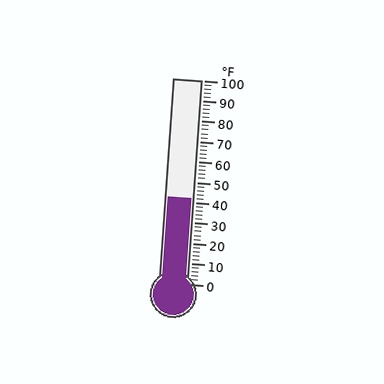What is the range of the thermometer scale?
The thermometer scale ranges from 0°F to 100°F.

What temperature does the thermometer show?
The thermometer shows approximately 42°F.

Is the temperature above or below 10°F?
The temperature is above 10°F.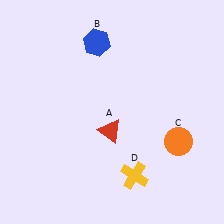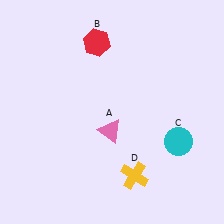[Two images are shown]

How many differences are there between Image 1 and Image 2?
There are 3 differences between the two images.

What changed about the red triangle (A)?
In Image 1, A is red. In Image 2, it changed to pink.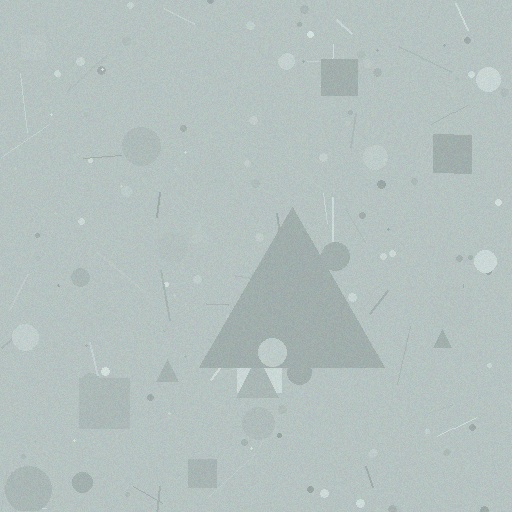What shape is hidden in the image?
A triangle is hidden in the image.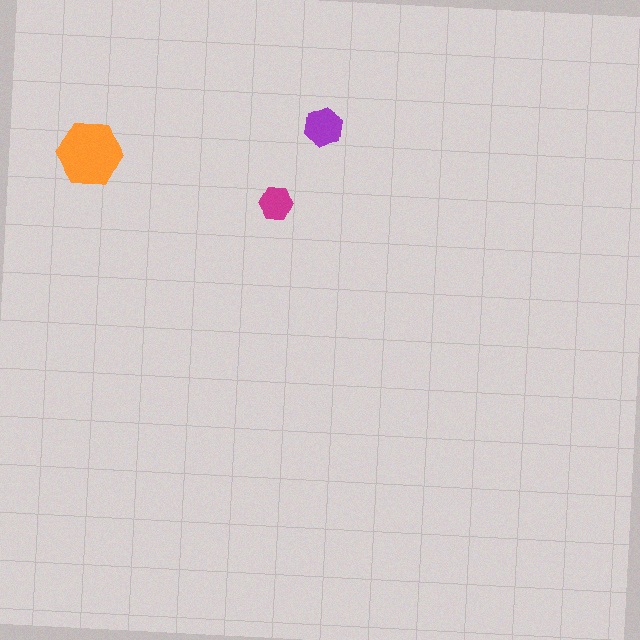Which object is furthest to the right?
The purple hexagon is rightmost.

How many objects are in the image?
There are 3 objects in the image.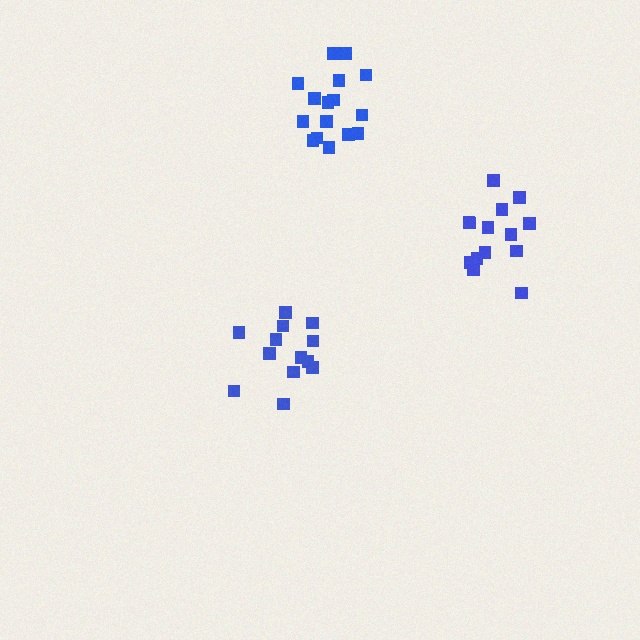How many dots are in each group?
Group 1: 13 dots, Group 2: 17 dots, Group 3: 14 dots (44 total).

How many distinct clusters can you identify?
There are 3 distinct clusters.